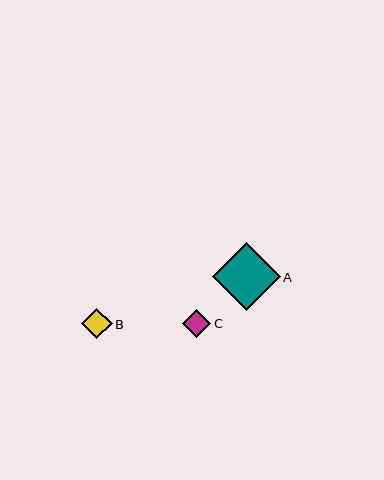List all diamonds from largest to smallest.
From largest to smallest: A, B, C.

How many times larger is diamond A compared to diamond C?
Diamond A is approximately 2.4 times the size of diamond C.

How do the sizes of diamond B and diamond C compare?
Diamond B and diamond C are approximately the same size.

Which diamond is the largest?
Diamond A is the largest with a size of approximately 68 pixels.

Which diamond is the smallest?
Diamond C is the smallest with a size of approximately 28 pixels.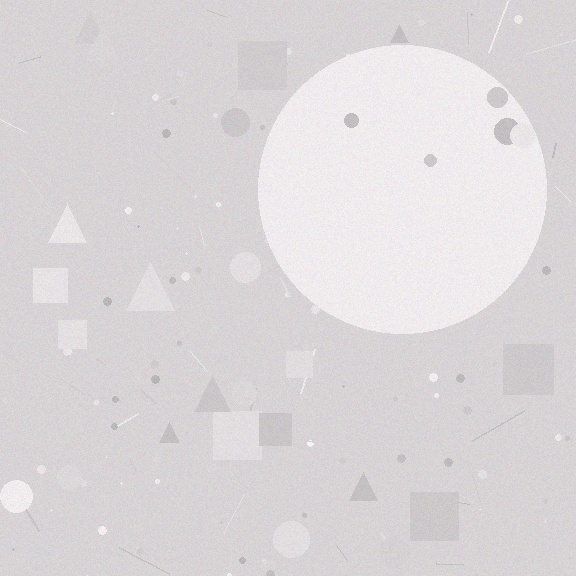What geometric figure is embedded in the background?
A circle is embedded in the background.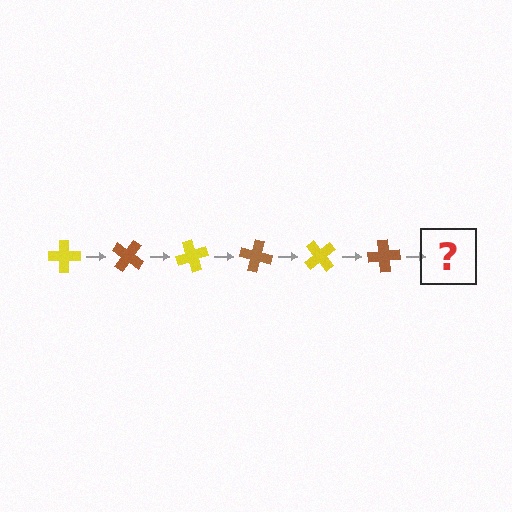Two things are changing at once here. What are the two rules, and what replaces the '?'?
The two rules are that it rotates 35 degrees each step and the color cycles through yellow and brown. The '?' should be a yellow cross, rotated 210 degrees from the start.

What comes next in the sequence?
The next element should be a yellow cross, rotated 210 degrees from the start.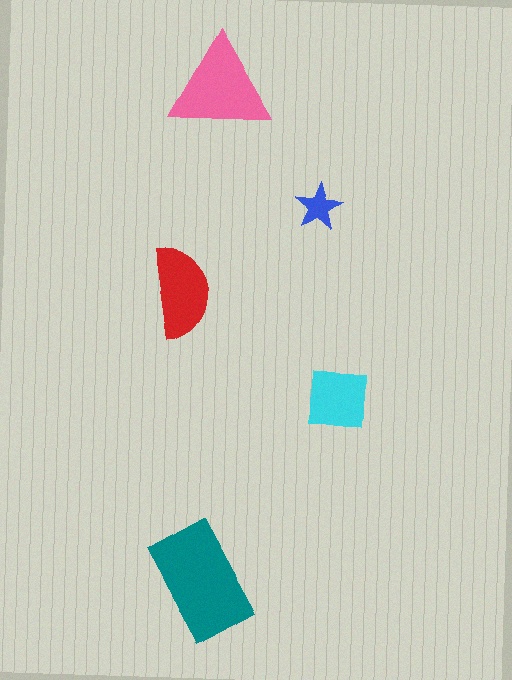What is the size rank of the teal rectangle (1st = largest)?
1st.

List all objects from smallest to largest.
The blue star, the cyan square, the red semicircle, the pink triangle, the teal rectangle.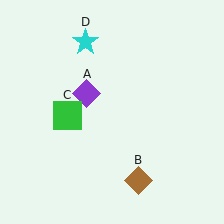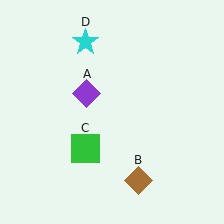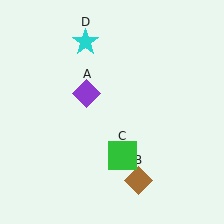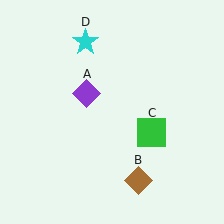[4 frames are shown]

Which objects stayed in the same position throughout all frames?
Purple diamond (object A) and brown diamond (object B) and cyan star (object D) remained stationary.